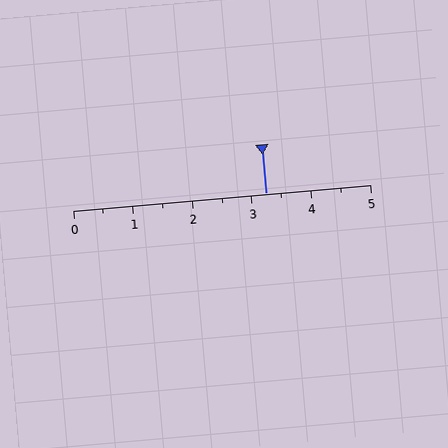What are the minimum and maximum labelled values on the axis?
The axis runs from 0 to 5.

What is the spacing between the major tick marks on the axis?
The major ticks are spaced 1 apart.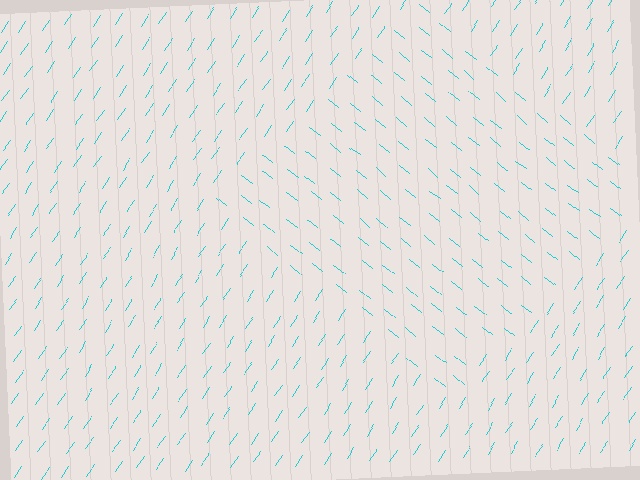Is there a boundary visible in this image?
Yes, there is a texture boundary formed by a change in line orientation.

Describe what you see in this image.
The image is filled with small cyan line segments. A diamond region in the image has lines oriented differently from the surrounding lines, creating a visible texture boundary.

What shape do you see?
I see a diamond.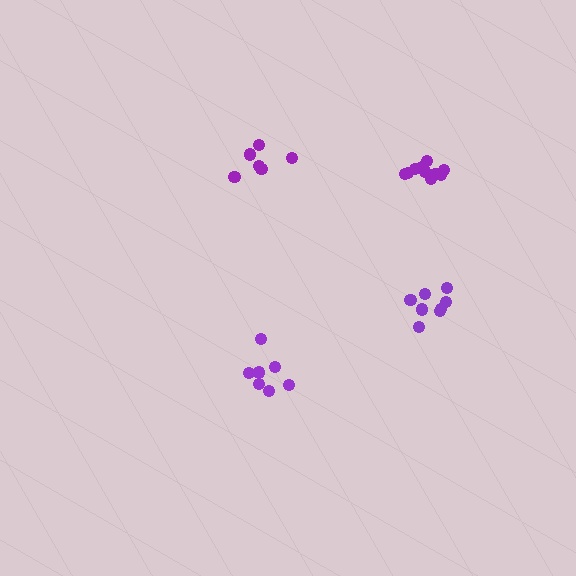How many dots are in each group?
Group 1: 6 dots, Group 2: 8 dots, Group 3: 8 dots, Group 4: 10 dots (32 total).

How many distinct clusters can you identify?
There are 4 distinct clusters.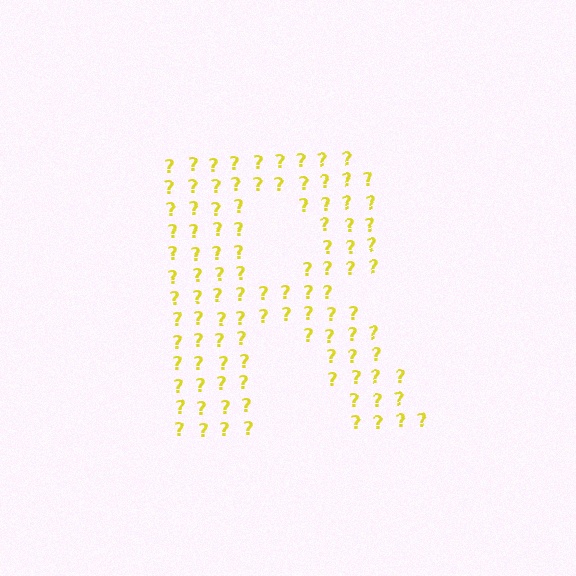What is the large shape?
The large shape is the letter R.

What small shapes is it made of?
It is made of small question marks.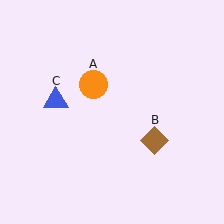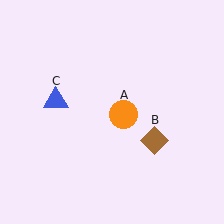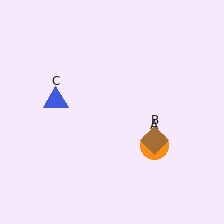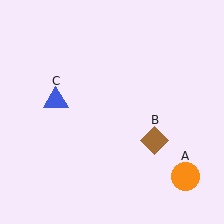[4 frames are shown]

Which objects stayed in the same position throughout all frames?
Brown diamond (object B) and blue triangle (object C) remained stationary.